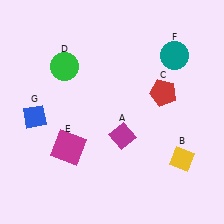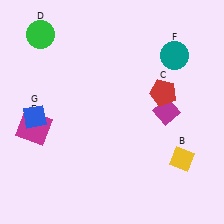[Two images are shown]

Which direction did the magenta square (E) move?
The magenta square (E) moved left.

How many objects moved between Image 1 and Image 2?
3 objects moved between the two images.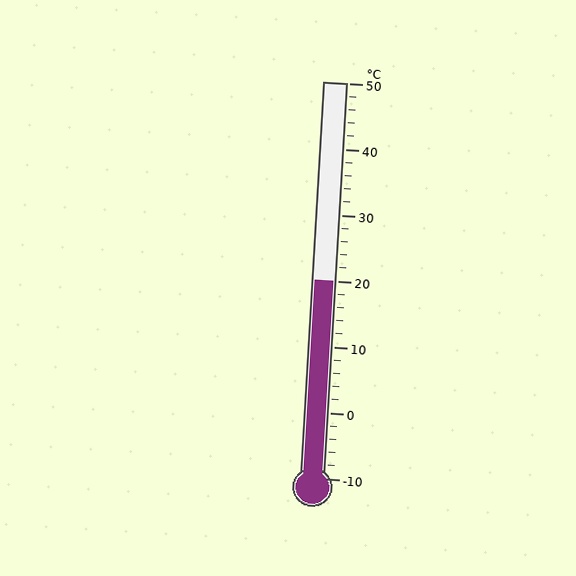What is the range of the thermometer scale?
The thermometer scale ranges from -10°C to 50°C.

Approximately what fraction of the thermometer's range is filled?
The thermometer is filled to approximately 50% of its range.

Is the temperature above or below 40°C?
The temperature is below 40°C.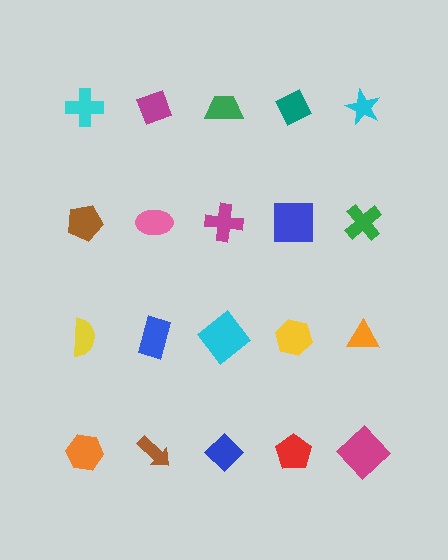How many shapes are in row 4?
5 shapes.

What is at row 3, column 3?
A cyan diamond.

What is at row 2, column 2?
A pink ellipse.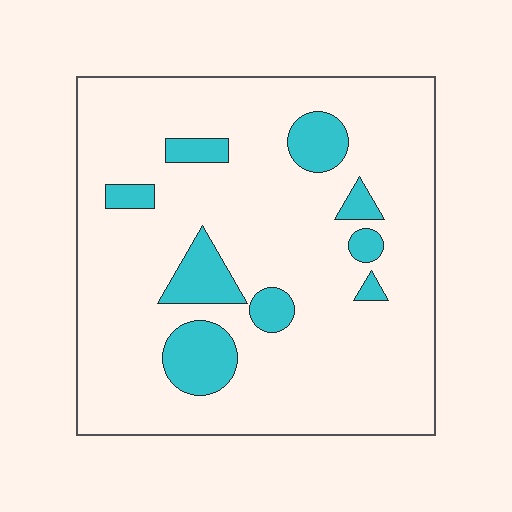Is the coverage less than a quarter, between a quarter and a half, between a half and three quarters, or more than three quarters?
Less than a quarter.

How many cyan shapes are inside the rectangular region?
9.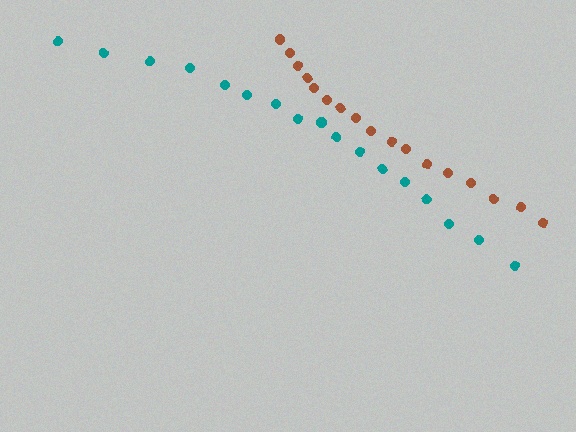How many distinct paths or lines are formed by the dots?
There are 2 distinct paths.